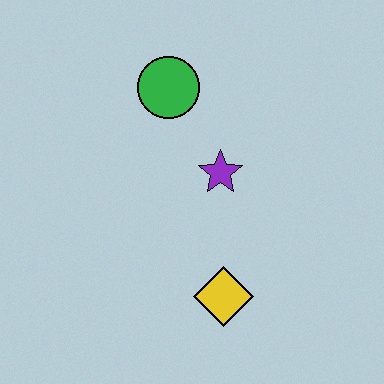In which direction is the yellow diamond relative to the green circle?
The yellow diamond is below the green circle.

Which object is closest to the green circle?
The purple star is closest to the green circle.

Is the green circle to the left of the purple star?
Yes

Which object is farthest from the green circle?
The yellow diamond is farthest from the green circle.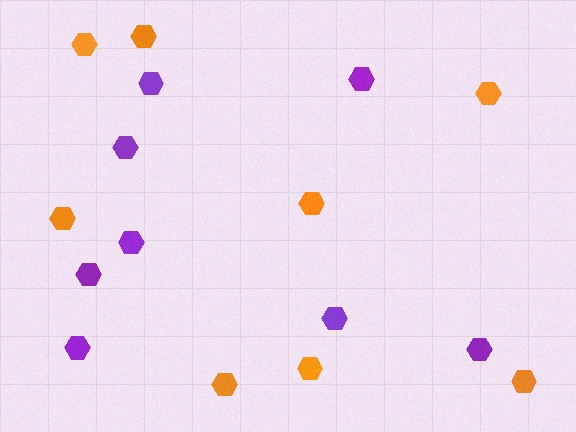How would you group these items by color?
There are 2 groups: one group of orange hexagons (8) and one group of purple hexagons (8).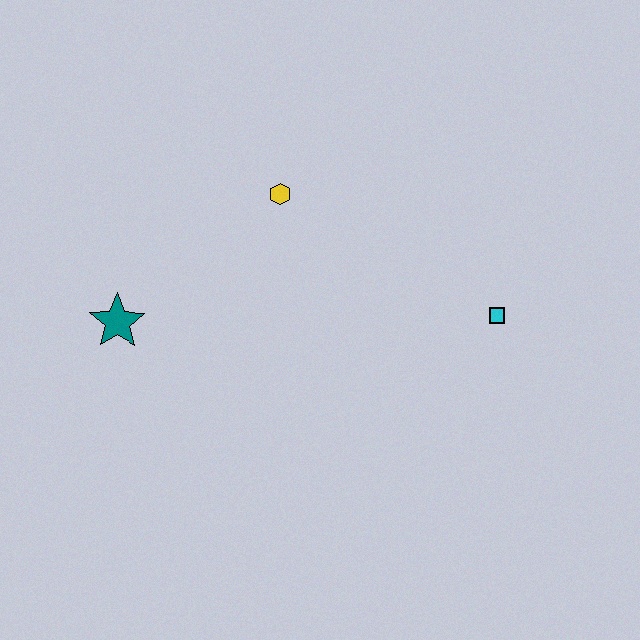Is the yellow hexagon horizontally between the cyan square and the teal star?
Yes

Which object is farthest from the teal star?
The cyan square is farthest from the teal star.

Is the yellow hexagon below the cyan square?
No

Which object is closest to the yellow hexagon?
The teal star is closest to the yellow hexagon.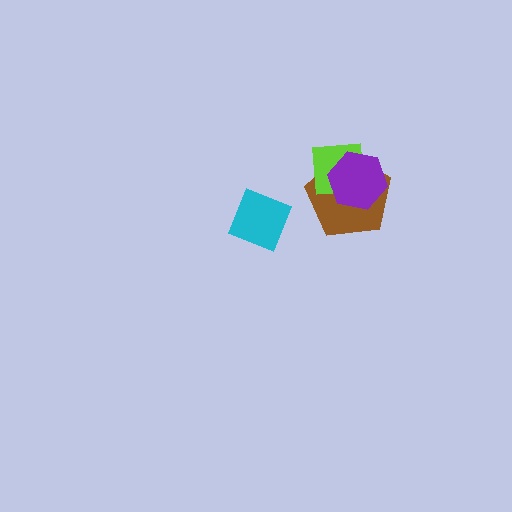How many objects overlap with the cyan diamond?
0 objects overlap with the cyan diamond.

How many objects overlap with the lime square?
2 objects overlap with the lime square.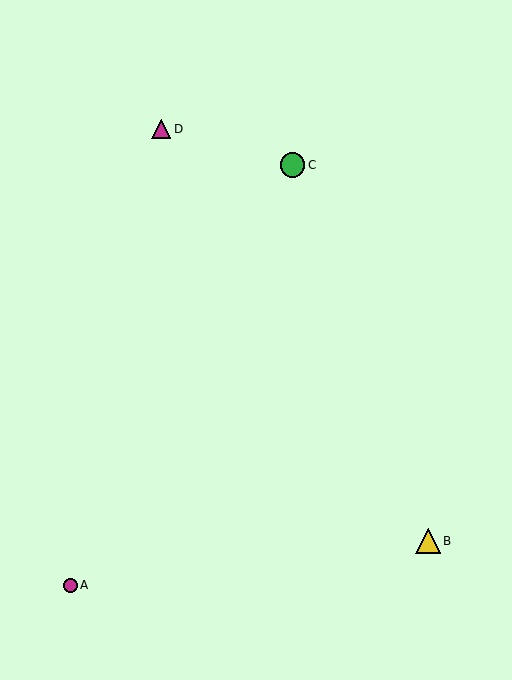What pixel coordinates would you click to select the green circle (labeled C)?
Click at (292, 165) to select the green circle C.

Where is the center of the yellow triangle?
The center of the yellow triangle is at (428, 541).